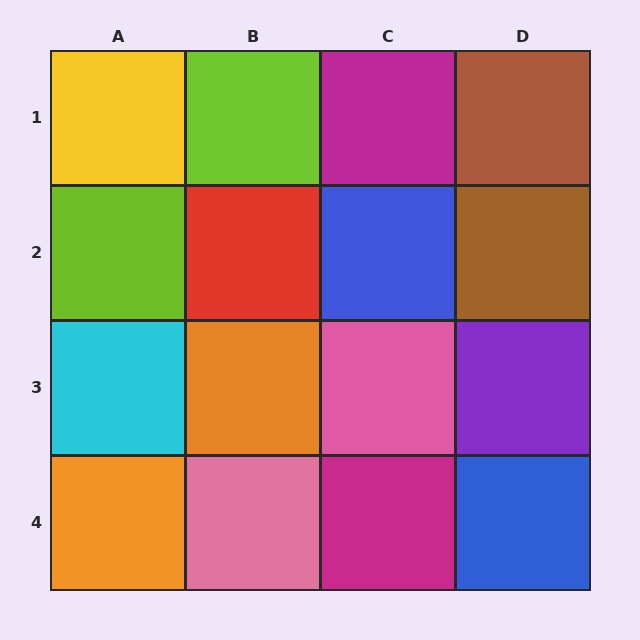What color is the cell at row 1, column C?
Magenta.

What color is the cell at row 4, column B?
Pink.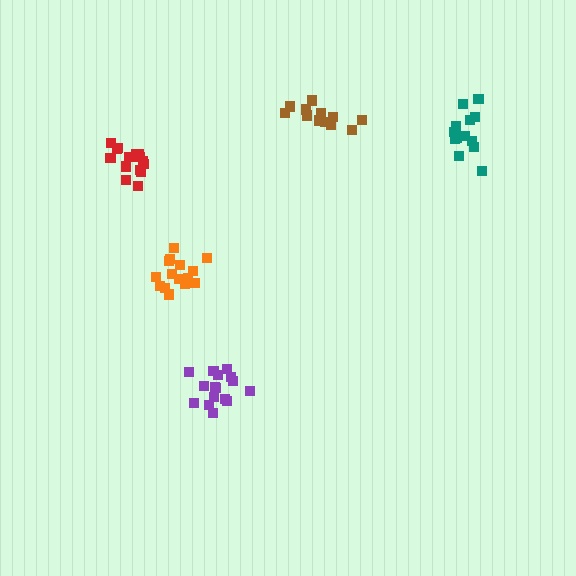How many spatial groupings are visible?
There are 5 spatial groupings.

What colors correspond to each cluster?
The clusters are colored: red, purple, teal, brown, orange.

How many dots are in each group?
Group 1: 16 dots, Group 2: 16 dots, Group 3: 13 dots, Group 4: 12 dots, Group 5: 15 dots (72 total).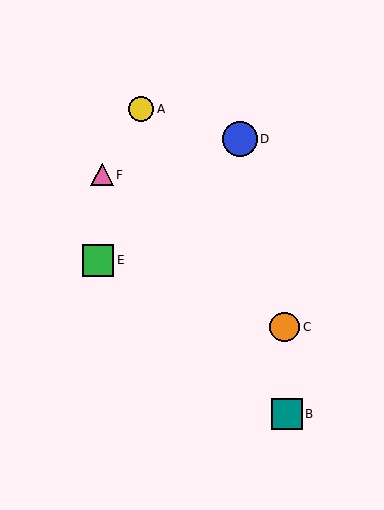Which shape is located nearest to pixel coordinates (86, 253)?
The green square (labeled E) at (98, 260) is nearest to that location.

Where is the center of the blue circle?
The center of the blue circle is at (240, 139).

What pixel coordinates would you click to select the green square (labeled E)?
Click at (98, 260) to select the green square E.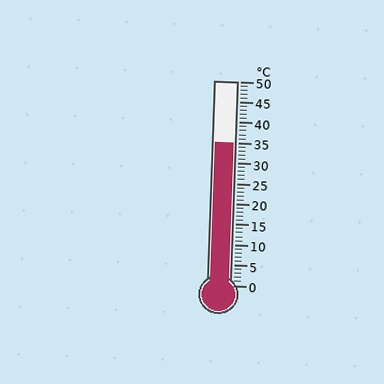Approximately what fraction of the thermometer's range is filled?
The thermometer is filled to approximately 70% of its range.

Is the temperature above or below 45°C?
The temperature is below 45°C.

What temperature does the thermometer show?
The thermometer shows approximately 35°C.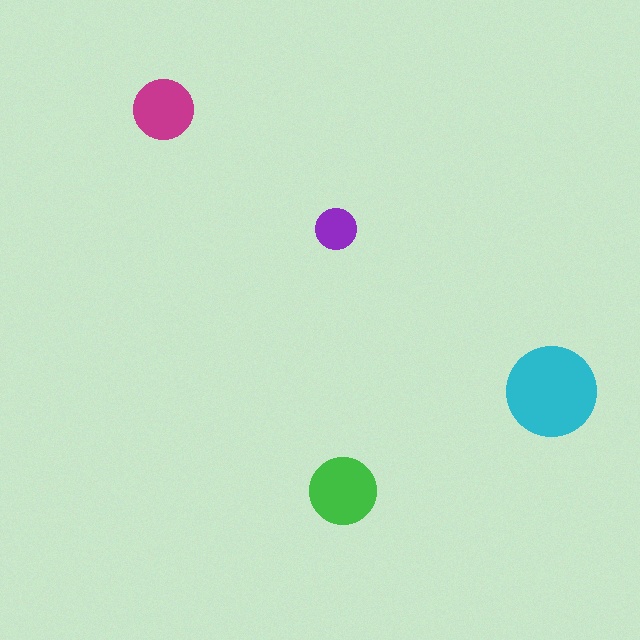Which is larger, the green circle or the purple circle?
The green one.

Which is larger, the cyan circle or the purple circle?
The cyan one.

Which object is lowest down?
The green circle is bottommost.